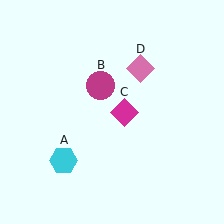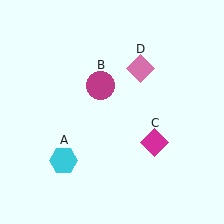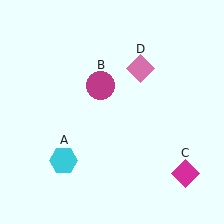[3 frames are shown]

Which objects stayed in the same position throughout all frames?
Cyan hexagon (object A) and magenta circle (object B) and pink diamond (object D) remained stationary.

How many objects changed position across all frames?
1 object changed position: magenta diamond (object C).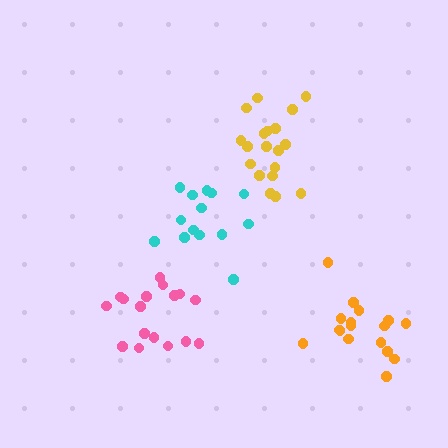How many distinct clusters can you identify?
There are 4 distinct clusters.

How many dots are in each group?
Group 1: 14 dots, Group 2: 17 dots, Group 3: 17 dots, Group 4: 19 dots (67 total).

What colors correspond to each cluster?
The clusters are colored: cyan, orange, pink, yellow.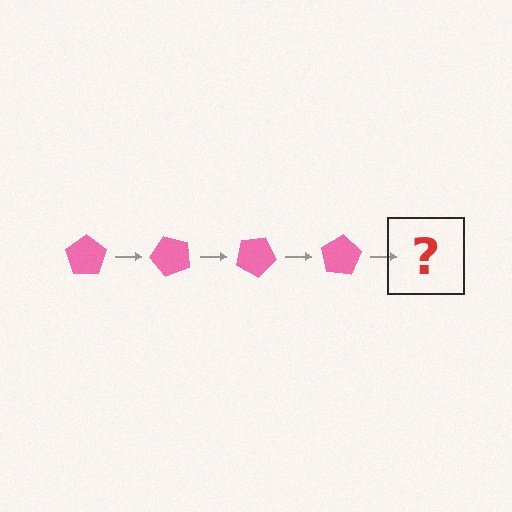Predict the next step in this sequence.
The next step is a pink pentagon rotated 200 degrees.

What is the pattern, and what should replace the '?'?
The pattern is that the pentagon rotates 50 degrees each step. The '?' should be a pink pentagon rotated 200 degrees.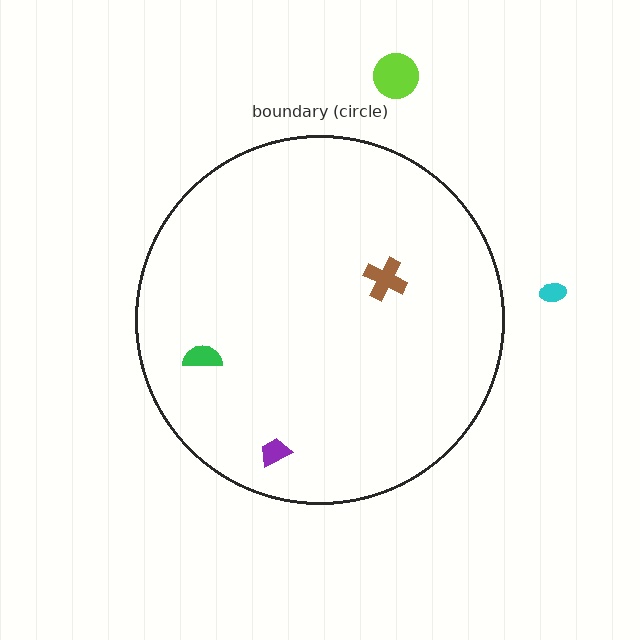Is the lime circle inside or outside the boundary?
Outside.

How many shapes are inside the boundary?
3 inside, 2 outside.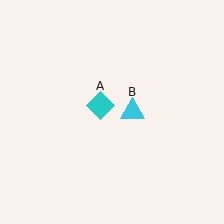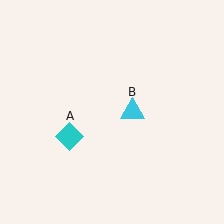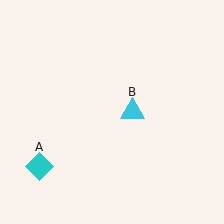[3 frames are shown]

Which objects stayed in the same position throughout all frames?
Cyan triangle (object B) remained stationary.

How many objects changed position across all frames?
1 object changed position: cyan diamond (object A).